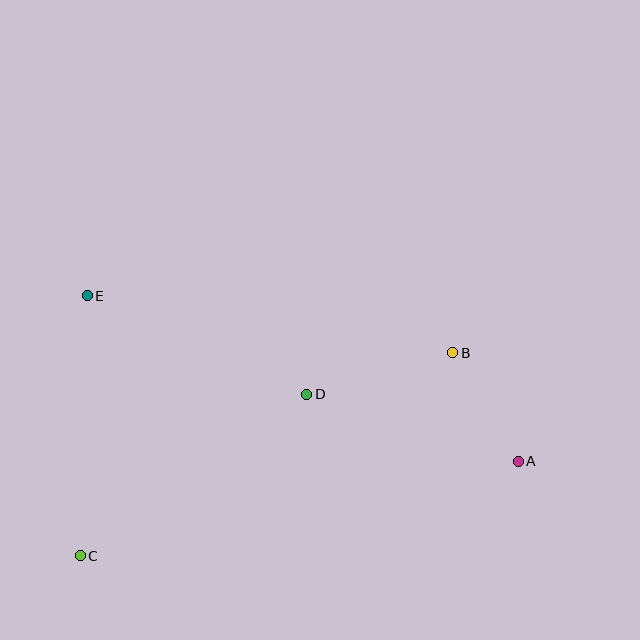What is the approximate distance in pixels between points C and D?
The distance between C and D is approximately 278 pixels.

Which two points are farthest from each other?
Points A and E are farthest from each other.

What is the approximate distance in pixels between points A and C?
The distance between A and C is approximately 448 pixels.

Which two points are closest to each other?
Points A and B are closest to each other.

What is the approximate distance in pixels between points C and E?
The distance between C and E is approximately 260 pixels.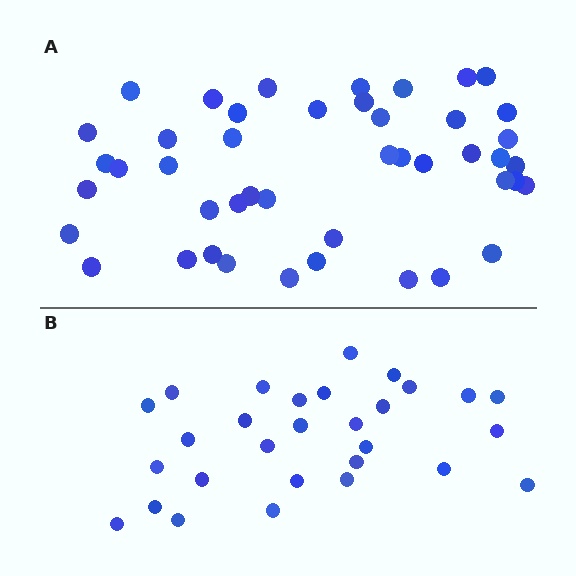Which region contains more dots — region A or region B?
Region A (the top region) has more dots.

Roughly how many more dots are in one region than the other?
Region A has approximately 15 more dots than region B.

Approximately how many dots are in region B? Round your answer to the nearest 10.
About 30 dots. (The exact count is 29, which rounds to 30.)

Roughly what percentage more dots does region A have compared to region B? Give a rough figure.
About 55% more.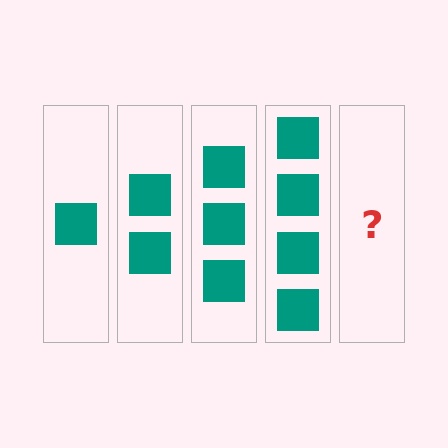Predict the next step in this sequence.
The next step is 5 squares.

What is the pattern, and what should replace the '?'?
The pattern is that each step adds one more square. The '?' should be 5 squares.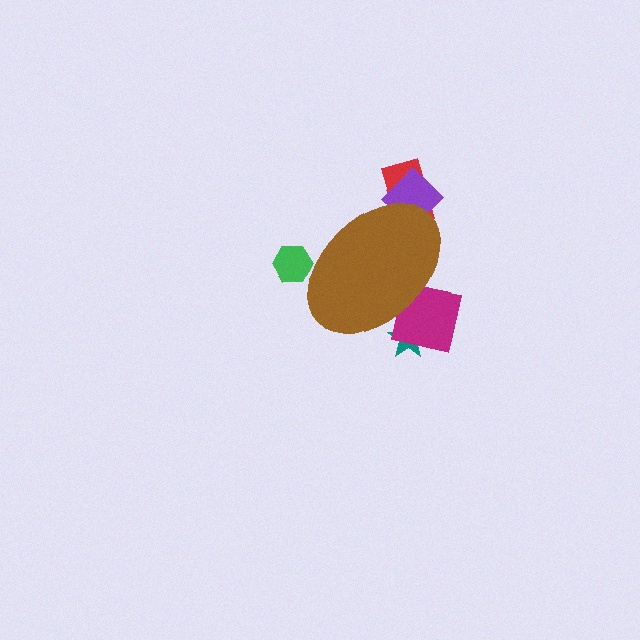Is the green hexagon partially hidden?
Yes, the green hexagon is partially hidden behind the brown ellipse.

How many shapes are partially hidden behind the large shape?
5 shapes are partially hidden.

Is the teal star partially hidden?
Yes, the teal star is partially hidden behind the brown ellipse.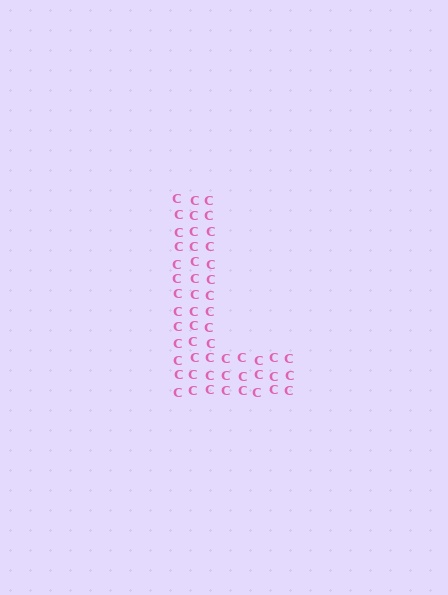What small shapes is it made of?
It is made of small letter C's.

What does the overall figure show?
The overall figure shows the letter L.